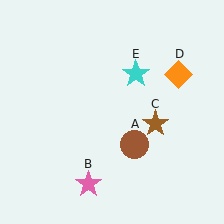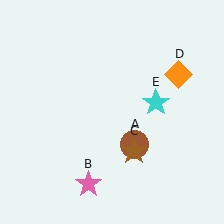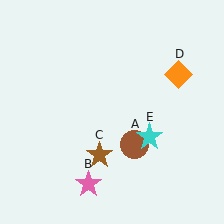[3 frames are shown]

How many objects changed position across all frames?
2 objects changed position: brown star (object C), cyan star (object E).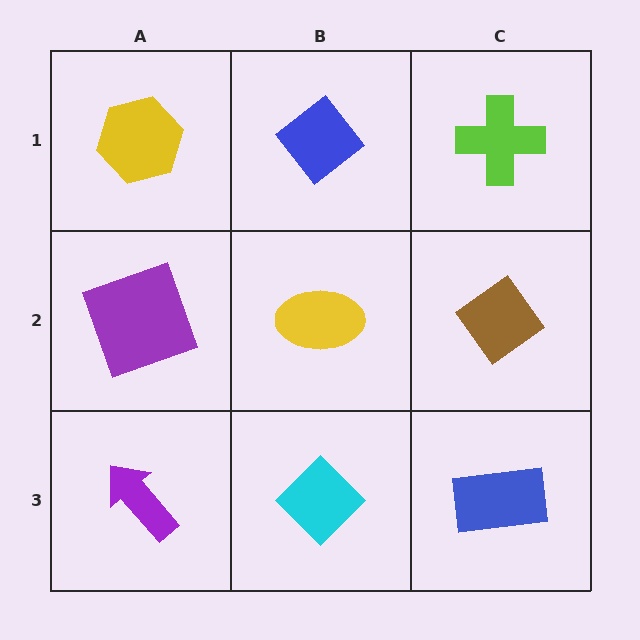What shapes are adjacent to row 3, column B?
A yellow ellipse (row 2, column B), a purple arrow (row 3, column A), a blue rectangle (row 3, column C).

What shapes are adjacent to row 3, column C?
A brown diamond (row 2, column C), a cyan diamond (row 3, column B).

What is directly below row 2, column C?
A blue rectangle.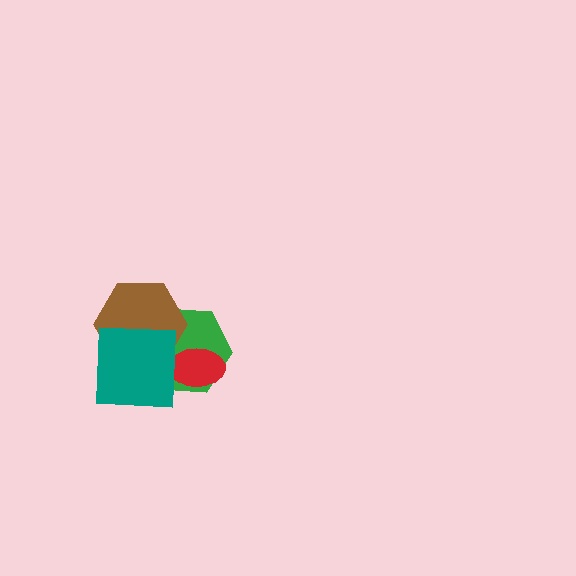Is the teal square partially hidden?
No, no other shape covers it.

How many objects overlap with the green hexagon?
3 objects overlap with the green hexagon.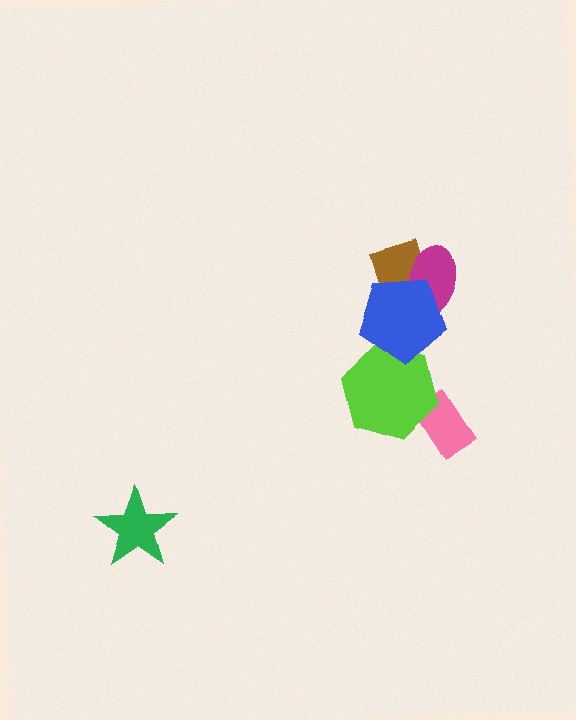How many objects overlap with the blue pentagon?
3 objects overlap with the blue pentagon.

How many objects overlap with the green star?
0 objects overlap with the green star.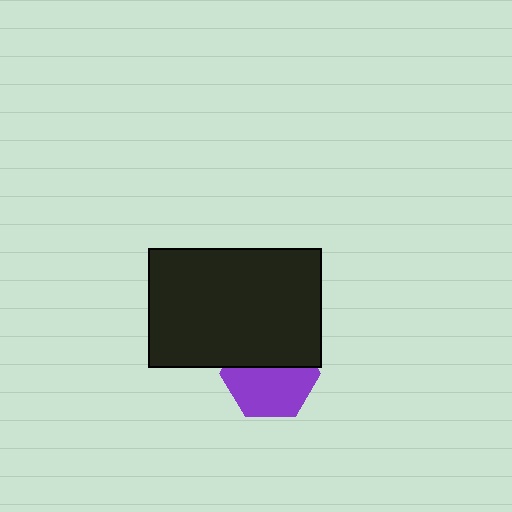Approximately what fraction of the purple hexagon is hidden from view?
Roughly 41% of the purple hexagon is hidden behind the black rectangle.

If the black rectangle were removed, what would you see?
You would see the complete purple hexagon.